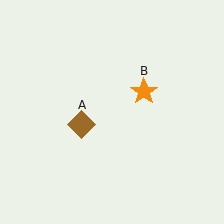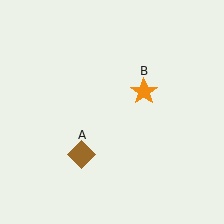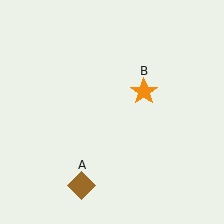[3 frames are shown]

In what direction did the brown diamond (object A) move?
The brown diamond (object A) moved down.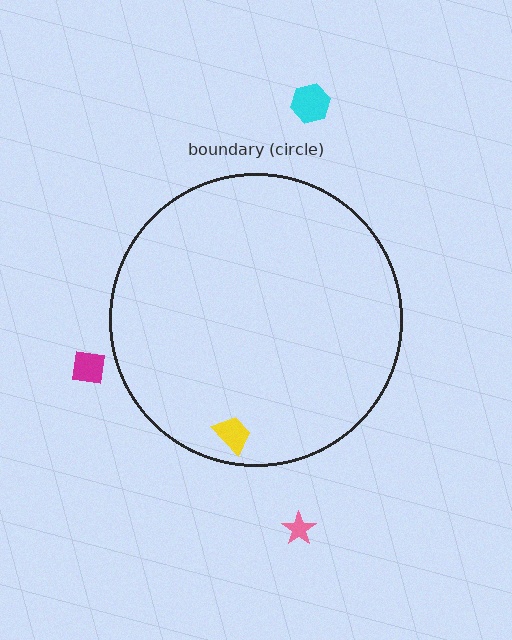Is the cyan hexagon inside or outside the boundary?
Outside.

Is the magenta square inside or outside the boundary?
Outside.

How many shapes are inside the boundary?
1 inside, 3 outside.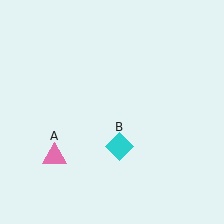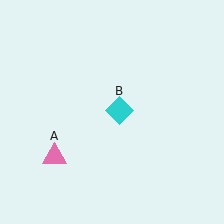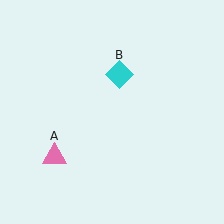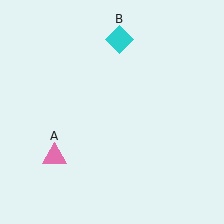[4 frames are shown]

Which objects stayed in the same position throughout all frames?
Pink triangle (object A) remained stationary.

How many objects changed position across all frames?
1 object changed position: cyan diamond (object B).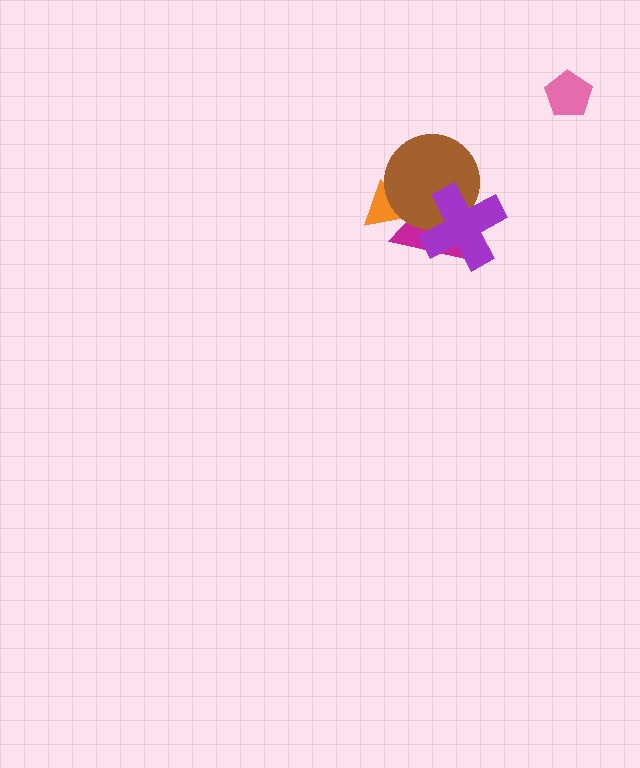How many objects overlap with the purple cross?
2 objects overlap with the purple cross.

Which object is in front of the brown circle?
The purple cross is in front of the brown circle.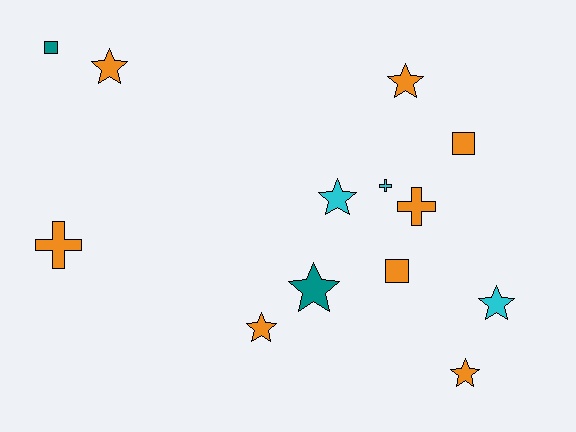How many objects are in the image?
There are 13 objects.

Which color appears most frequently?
Orange, with 8 objects.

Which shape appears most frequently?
Star, with 7 objects.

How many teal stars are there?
There is 1 teal star.